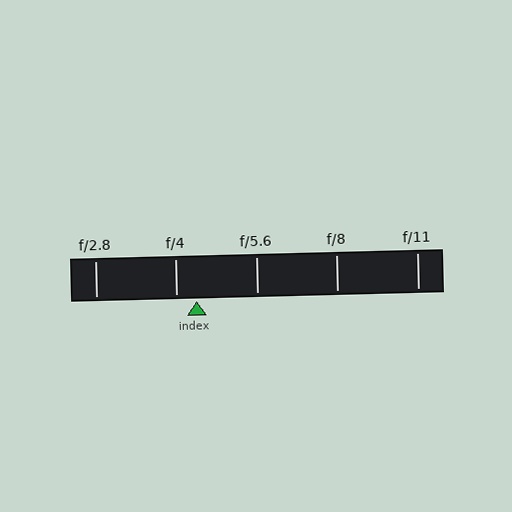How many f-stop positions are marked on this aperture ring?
There are 5 f-stop positions marked.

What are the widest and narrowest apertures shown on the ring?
The widest aperture shown is f/2.8 and the narrowest is f/11.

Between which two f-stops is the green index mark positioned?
The index mark is between f/4 and f/5.6.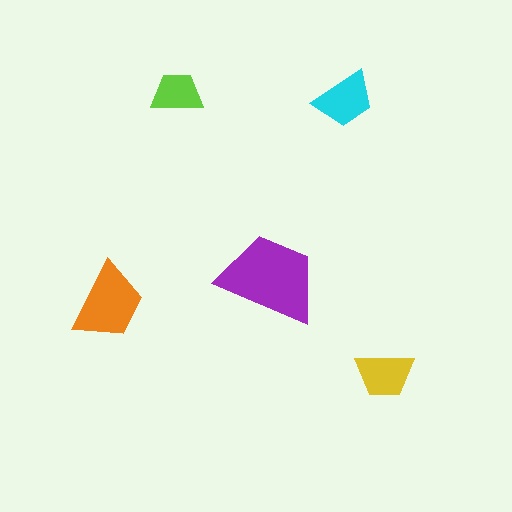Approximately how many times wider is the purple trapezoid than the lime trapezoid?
About 2 times wider.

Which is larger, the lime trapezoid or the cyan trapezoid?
The cyan one.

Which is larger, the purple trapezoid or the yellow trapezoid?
The purple one.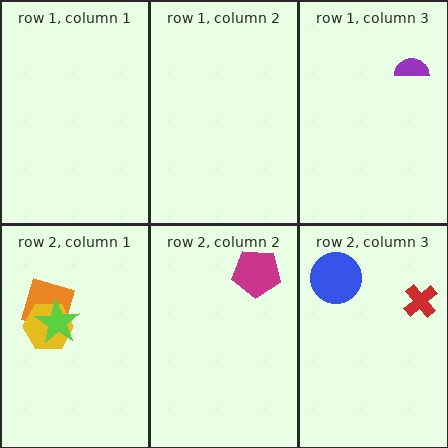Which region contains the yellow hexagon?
The row 2, column 1 region.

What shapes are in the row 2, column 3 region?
The red cross, the blue circle.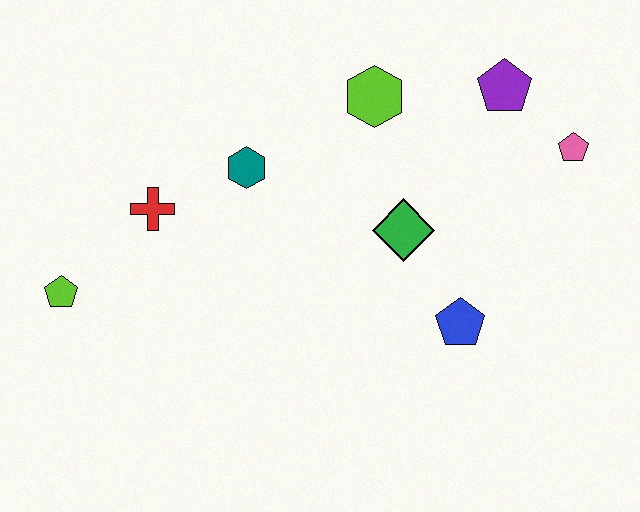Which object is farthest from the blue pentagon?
The lime pentagon is farthest from the blue pentagon.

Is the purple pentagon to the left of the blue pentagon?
No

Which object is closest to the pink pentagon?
The purple pentagon is closest to the pink pentagon.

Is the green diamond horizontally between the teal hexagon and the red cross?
No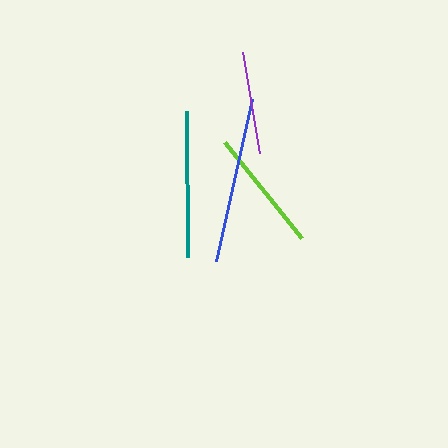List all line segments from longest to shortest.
From longest to shortest: blue, teal, lime, purple.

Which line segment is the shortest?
The purple line is the shortest at approximately 103 pixels.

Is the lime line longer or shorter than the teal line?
The teal line is longer than the lime line.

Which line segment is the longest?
The blue line is the longest at approximately 167 pixels.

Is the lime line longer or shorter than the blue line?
The blue line is longer than the lime line.